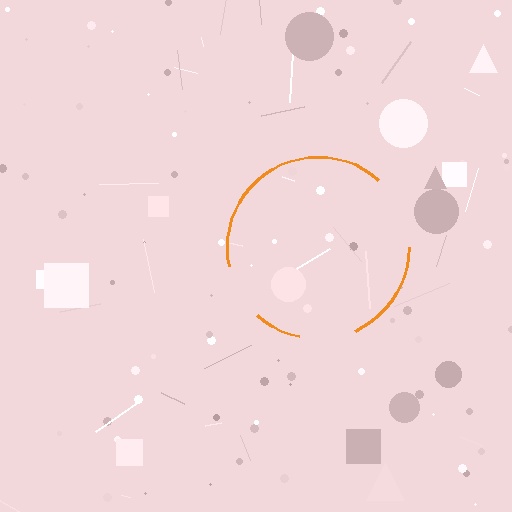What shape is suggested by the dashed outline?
The dashed outline suggests a circle.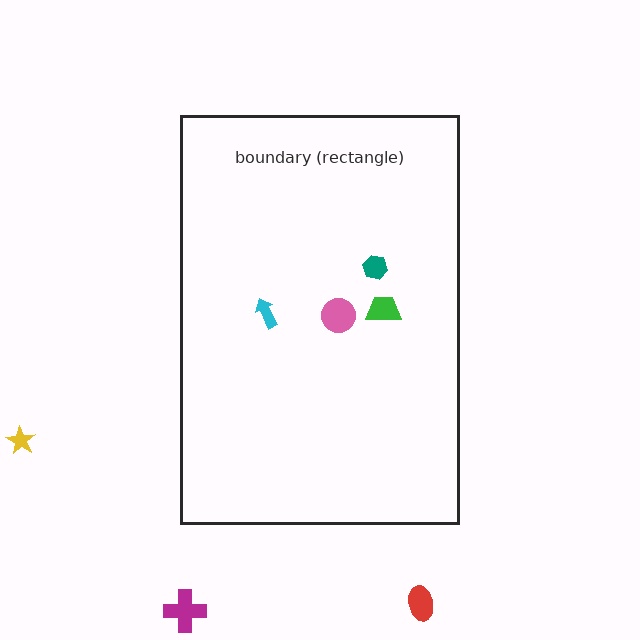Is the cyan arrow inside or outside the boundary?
Inside.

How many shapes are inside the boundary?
4 inside, 3 outside.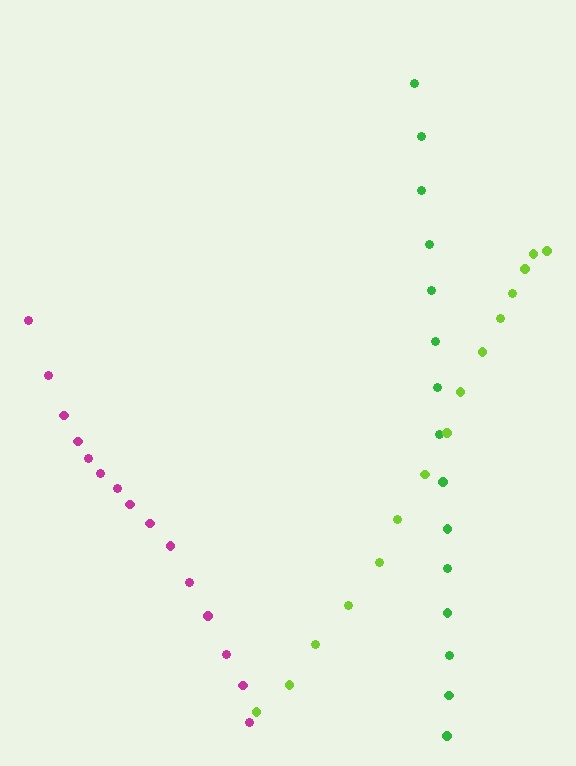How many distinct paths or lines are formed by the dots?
There are 3 distinct paths.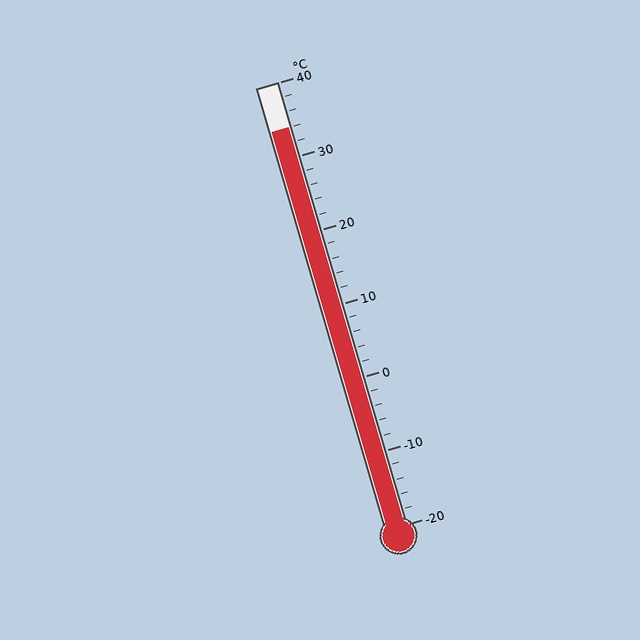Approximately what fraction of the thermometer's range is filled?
The thermometer is filled to approximately 90% of its range.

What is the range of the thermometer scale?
The thermometer scale ranges from -20°C to 40°C.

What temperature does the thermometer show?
The thermometer shows approximately 34°C.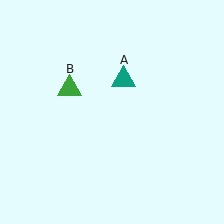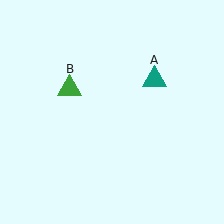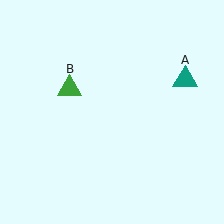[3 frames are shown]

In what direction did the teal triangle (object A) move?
The teal triangle (object A) moved right.